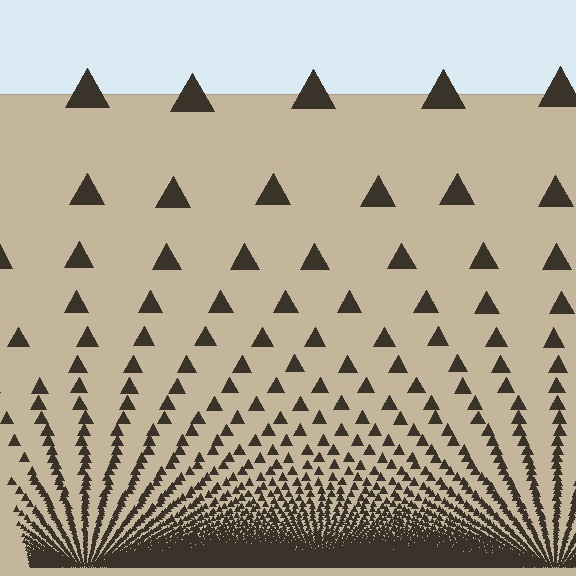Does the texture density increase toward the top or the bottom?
Density increases toward the bottom.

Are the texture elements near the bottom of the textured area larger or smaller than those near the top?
Smaller. The gradient is inverted — elements near the bottom are smaller and denser.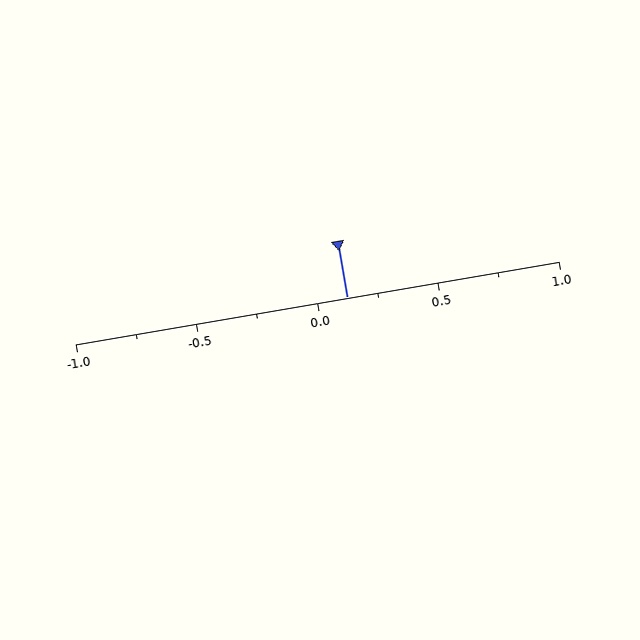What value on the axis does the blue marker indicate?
The marker indicates approximately 0.12.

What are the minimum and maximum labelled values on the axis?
The axis runs from -1.0 to 1.0.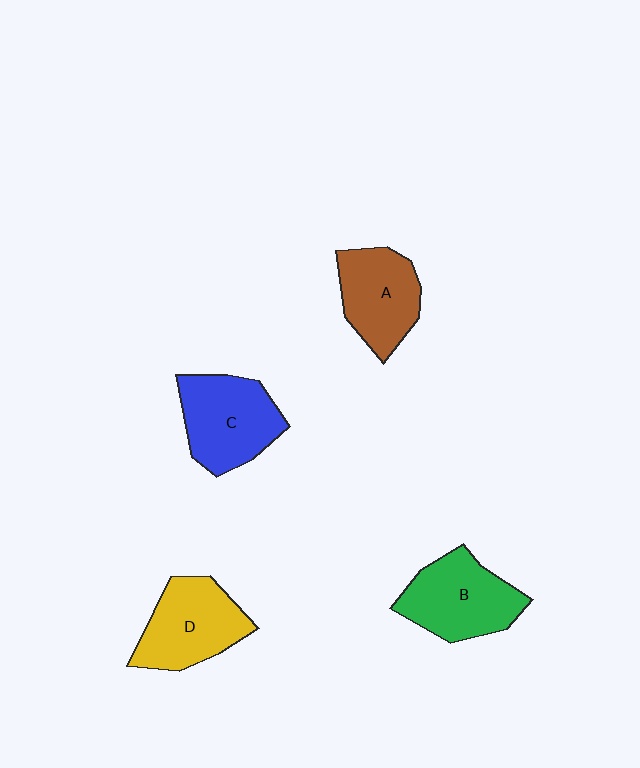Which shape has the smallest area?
Shape A (brown).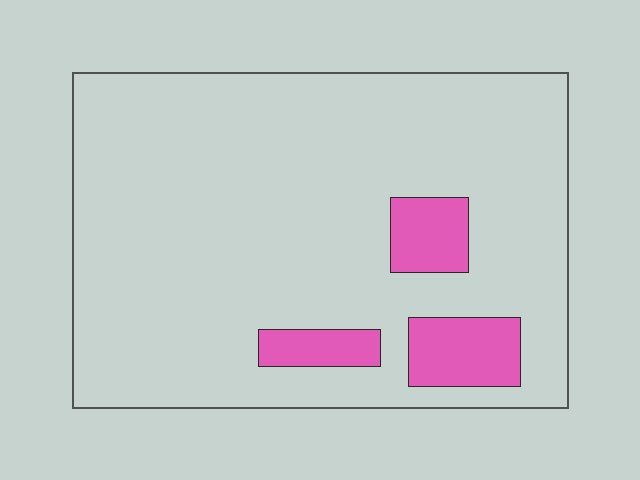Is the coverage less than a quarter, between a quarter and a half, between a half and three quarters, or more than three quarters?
Less than a quarter.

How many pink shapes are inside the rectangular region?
3.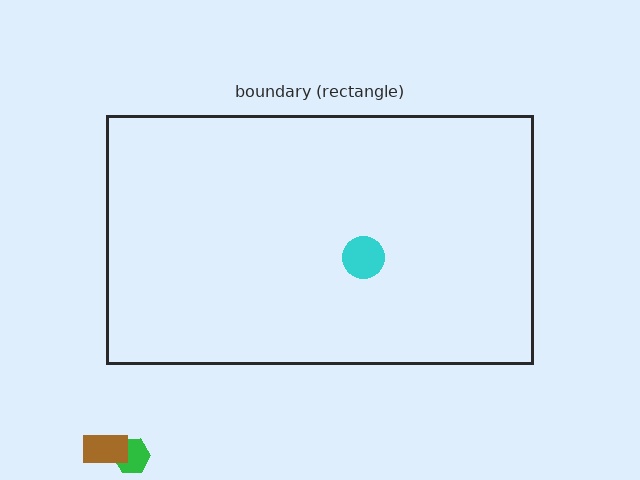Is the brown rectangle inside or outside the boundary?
Outside.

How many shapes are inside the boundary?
1 inside, 2 outside.